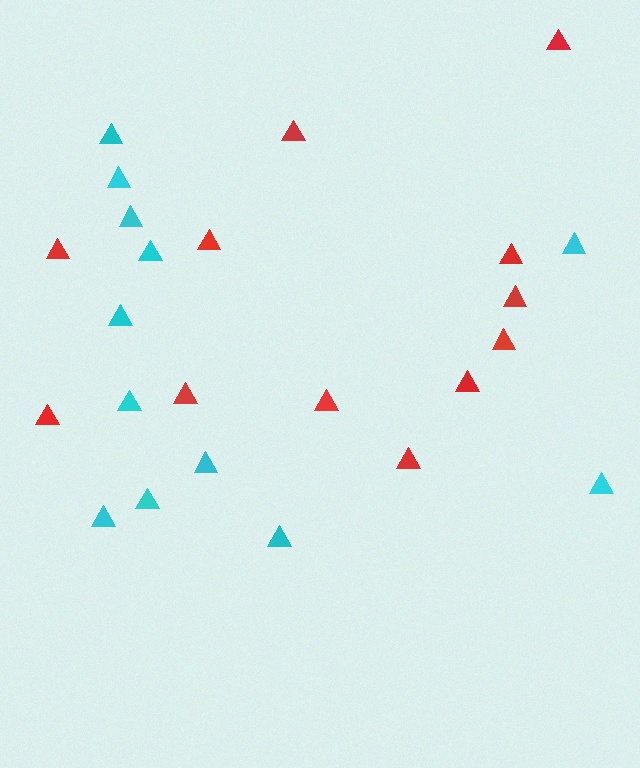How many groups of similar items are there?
There are 2 groups: one group of red triangles (12) and one group of cyan triangles (12).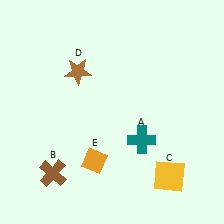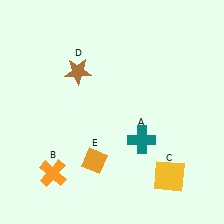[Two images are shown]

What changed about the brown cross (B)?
In Image 1, B is brown. In Image 2, it changed to orange.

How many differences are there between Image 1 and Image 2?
There is 1 difference between the two images.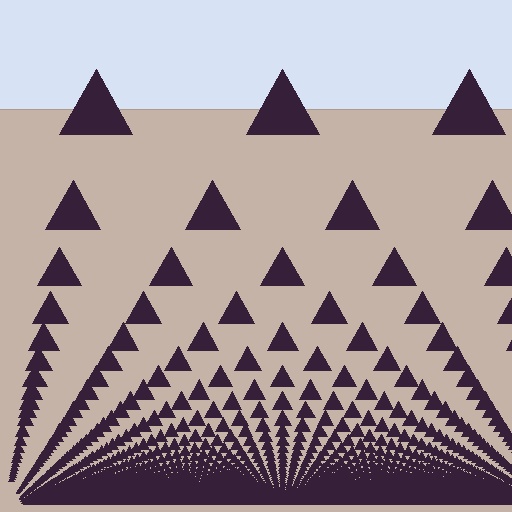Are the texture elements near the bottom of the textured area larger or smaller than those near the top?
Smaller. The gradient is inverted — elements near the bottom are smaller and denser.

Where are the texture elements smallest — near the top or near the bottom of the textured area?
Near the bottom.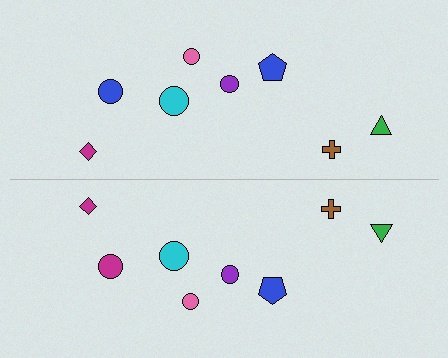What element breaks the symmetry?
The magenta circle on the bottom side breaks the symmetry — its mirror counterpart is blue.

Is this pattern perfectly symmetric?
No, the pattern is not perfectly symmetric. The magenta circle on the bottom side breaks the symmetry — its mirror counterpart is blue.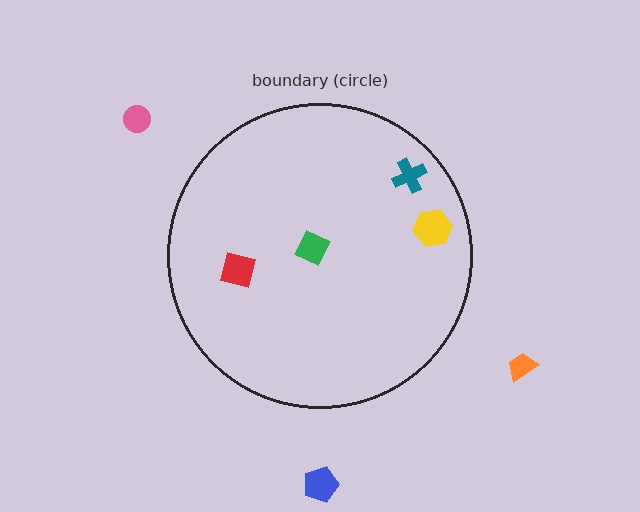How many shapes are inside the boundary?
4 inside, 3 outside.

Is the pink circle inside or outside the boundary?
Outside.